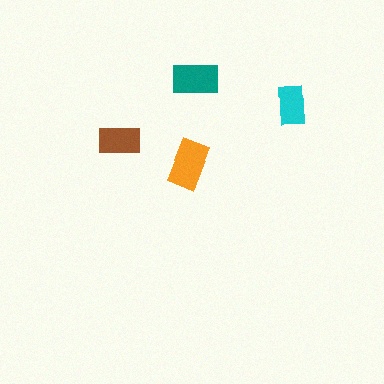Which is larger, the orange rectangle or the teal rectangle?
The orange one.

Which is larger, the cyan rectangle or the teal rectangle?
The teal one.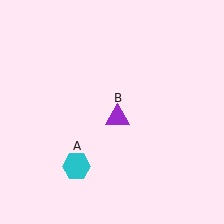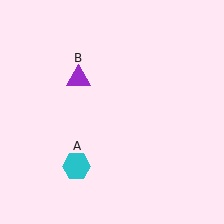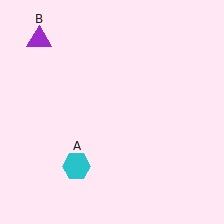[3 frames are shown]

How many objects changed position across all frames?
1 object changed position: purple triangle (object B).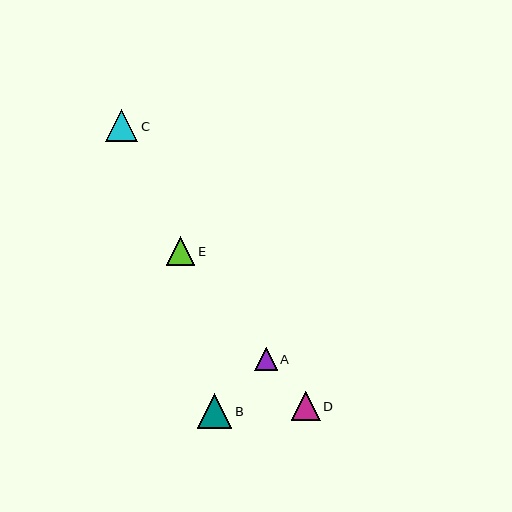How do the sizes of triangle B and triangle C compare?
Triangle B and triangle C are approximately the same size.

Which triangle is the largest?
Triangle B is the largest with a size of approximately 34 pixels.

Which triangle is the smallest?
Triangle A is the smallest with a size of approximately 23 pixels.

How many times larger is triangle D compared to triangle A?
Triangle D is approximately 1.3 times the size of triangle A.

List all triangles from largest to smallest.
From largest to smallest: B, C, D, E, A.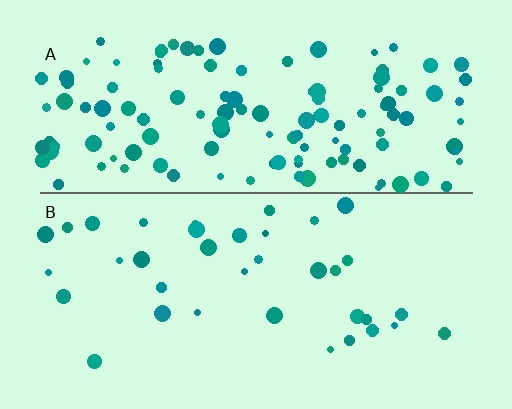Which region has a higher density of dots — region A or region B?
A (the top).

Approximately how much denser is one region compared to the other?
Approximately 3.5× — region A over region B.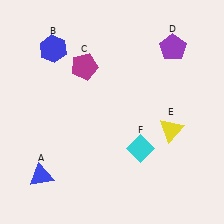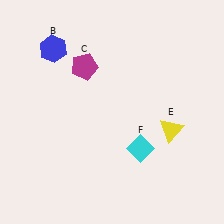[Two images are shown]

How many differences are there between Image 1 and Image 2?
There are 2 differences between the two images.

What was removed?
The purple pentagon (D), the blue triangle (A) were removed in Image 2.